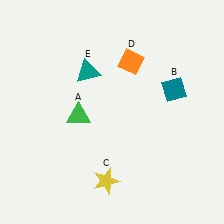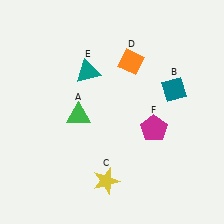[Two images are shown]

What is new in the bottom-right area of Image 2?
A magenta pentagon (F) was added in the bottom-right area of Image 2.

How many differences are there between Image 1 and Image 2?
There is 1 difference between the two images.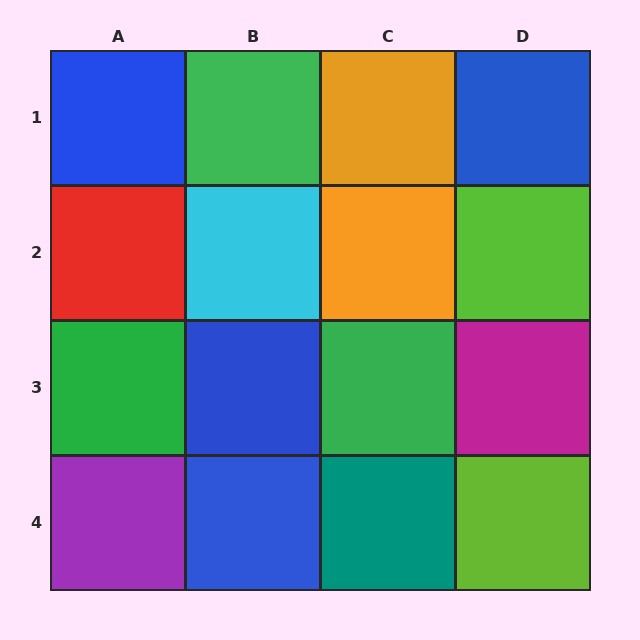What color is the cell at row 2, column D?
Lime.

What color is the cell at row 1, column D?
Blue.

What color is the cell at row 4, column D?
Lime.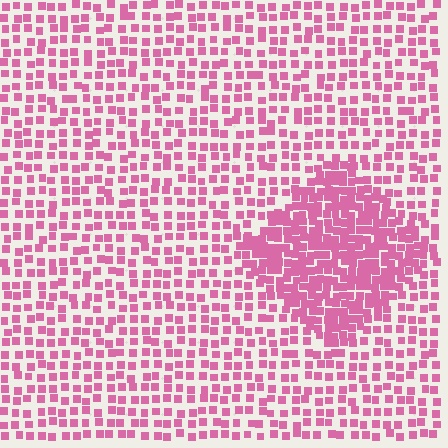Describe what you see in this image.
The image contains small pink elements arranged at two different densities. A diamond-shaped region is visible where the elements are more densely packed than the surrounding area.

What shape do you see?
I see a diamond.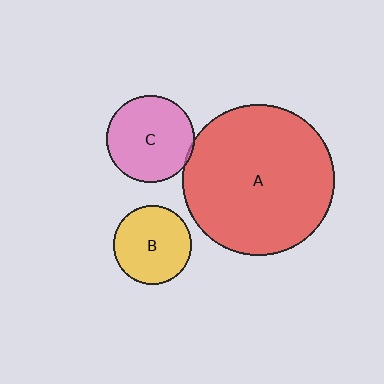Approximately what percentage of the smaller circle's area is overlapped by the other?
Approximately 5%.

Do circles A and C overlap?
Yes.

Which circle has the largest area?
Circle A (red).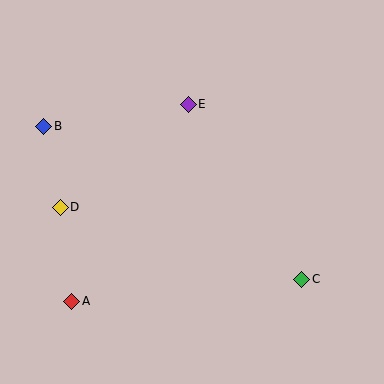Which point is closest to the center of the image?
Point E at (188, 104) is closest to the center.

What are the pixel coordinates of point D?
Point D is at (60, 207).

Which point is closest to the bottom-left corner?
Point A is closest to the bottom-left corner.